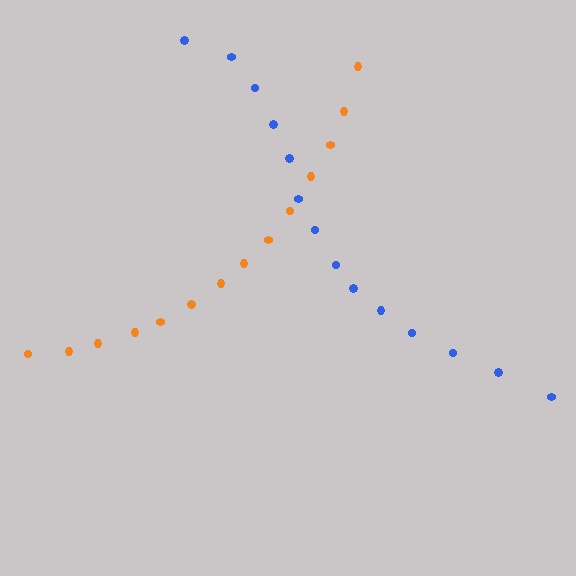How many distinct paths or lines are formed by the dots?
There are 2 distinct paths.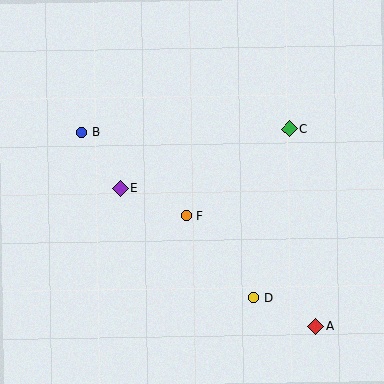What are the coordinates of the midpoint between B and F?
The midpoint between B and F is at (134, 174).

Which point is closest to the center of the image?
Point F at (186, 216) is closest to the center.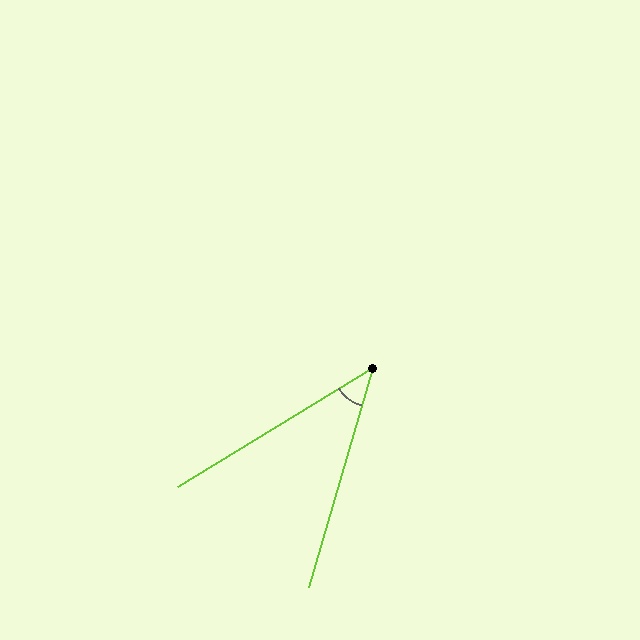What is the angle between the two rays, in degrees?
Approximately 42 degrees.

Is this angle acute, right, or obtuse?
It is acute.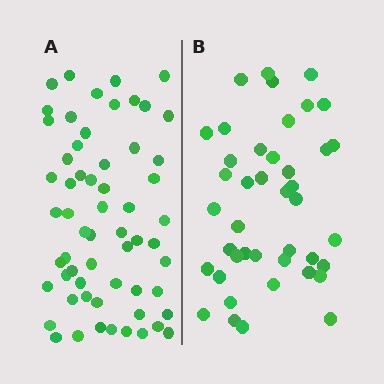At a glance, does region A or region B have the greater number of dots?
Region A (the left region) has more dots.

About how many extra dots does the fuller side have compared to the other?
Region A has approximately 20 more dots than region B.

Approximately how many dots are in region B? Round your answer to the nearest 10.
About 40 dots. (The exact count is 42, which rounds to 40.)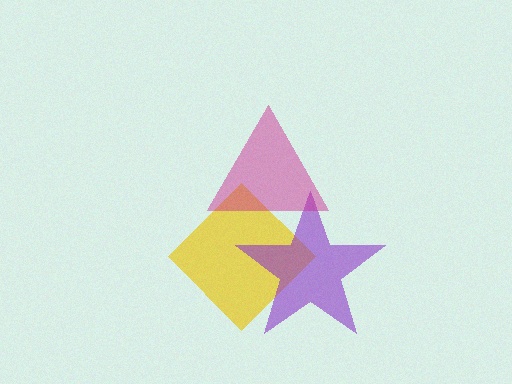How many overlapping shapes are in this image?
There are 3 overlapping shapes in the image.